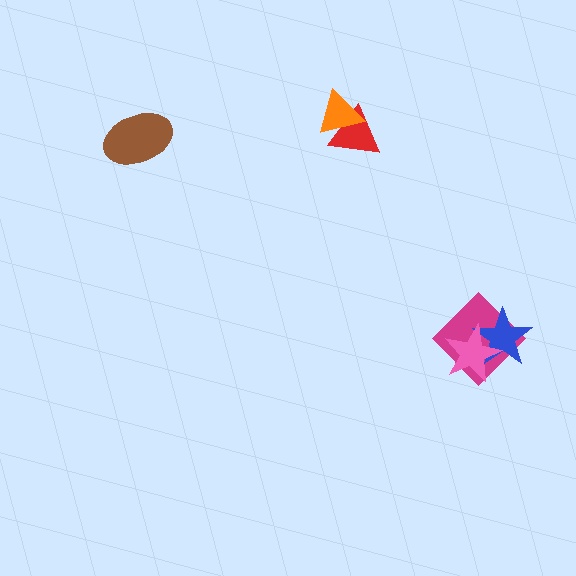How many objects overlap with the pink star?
2 objects overlap with the pink star.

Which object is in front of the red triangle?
The orange triangle is in front of the red triangle.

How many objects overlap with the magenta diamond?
2 objects overlap with the magenta diamond.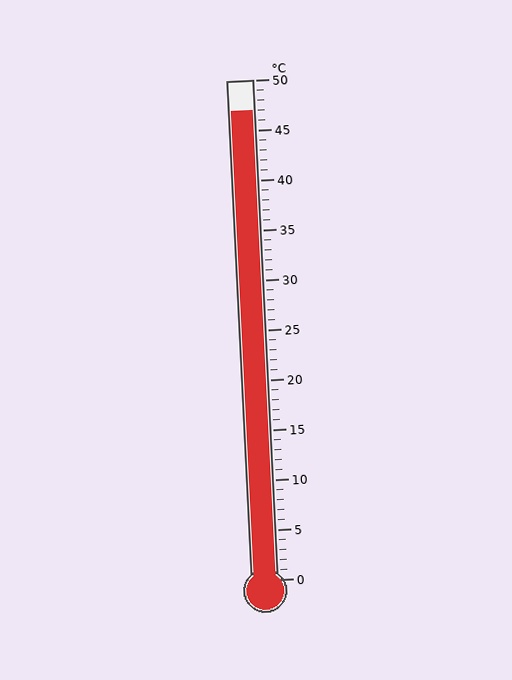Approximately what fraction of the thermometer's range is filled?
The thermometer is filled to approximately 95% of its range.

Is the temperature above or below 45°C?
The temperature is above 45°C.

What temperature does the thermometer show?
The thermometer shows approximately 47°C.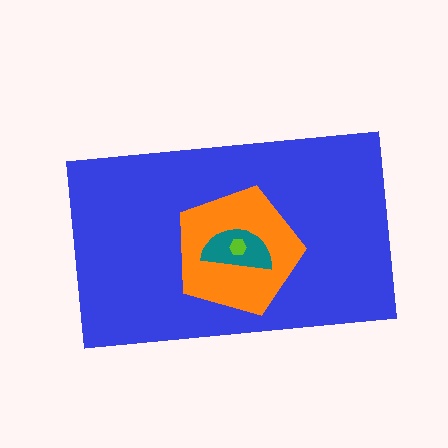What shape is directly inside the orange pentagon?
The teal semicircle.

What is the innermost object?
The lime hexagon.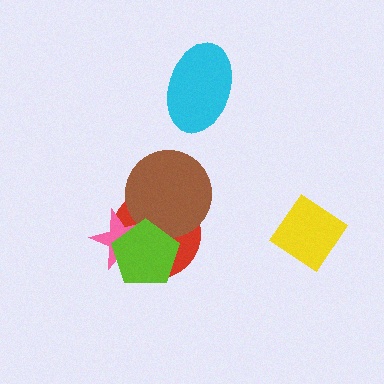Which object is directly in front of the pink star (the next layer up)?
The brown circle is directly in front of the pink star.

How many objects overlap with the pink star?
3 objects overlap with the pink star.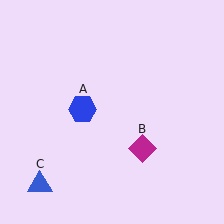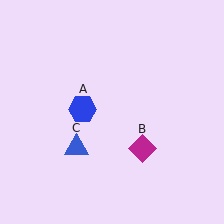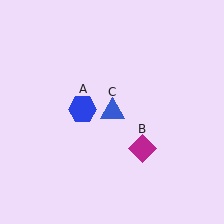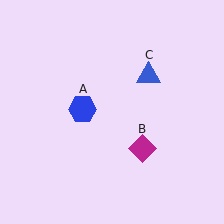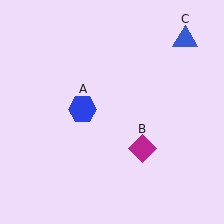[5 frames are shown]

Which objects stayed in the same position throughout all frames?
Blue hexagon (object A) and magenta diamond (object B) remained stationary.